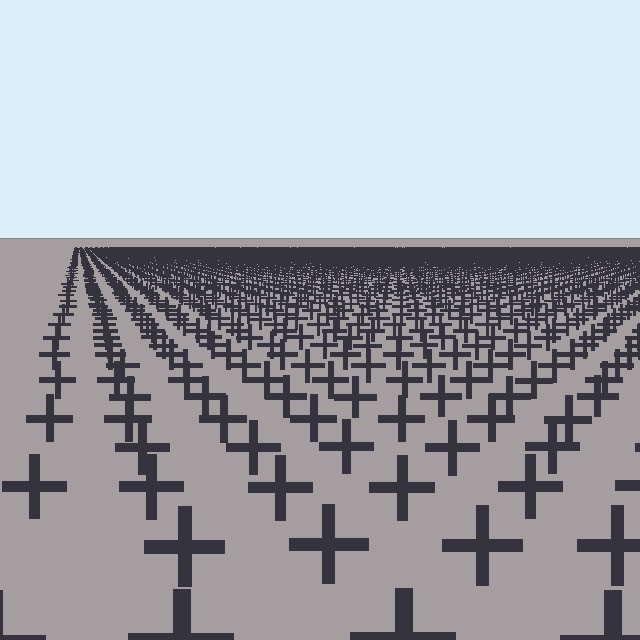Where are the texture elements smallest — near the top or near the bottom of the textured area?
Near the top.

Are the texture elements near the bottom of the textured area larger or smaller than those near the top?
Larger. Near the bottom, elements are closer to the viewer and appear at a bigger on-screen size.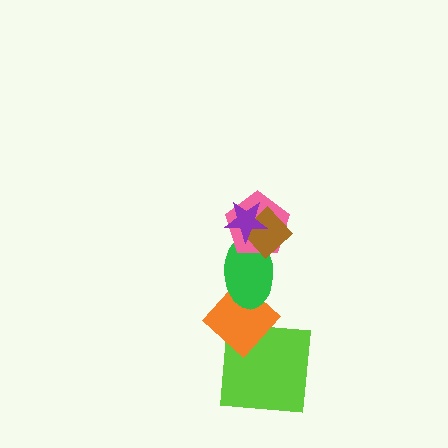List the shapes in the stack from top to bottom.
From top to bottom: the purple star, the brown diamond, the pink pentagon, the green ellipse, the orange diamond, the lime square.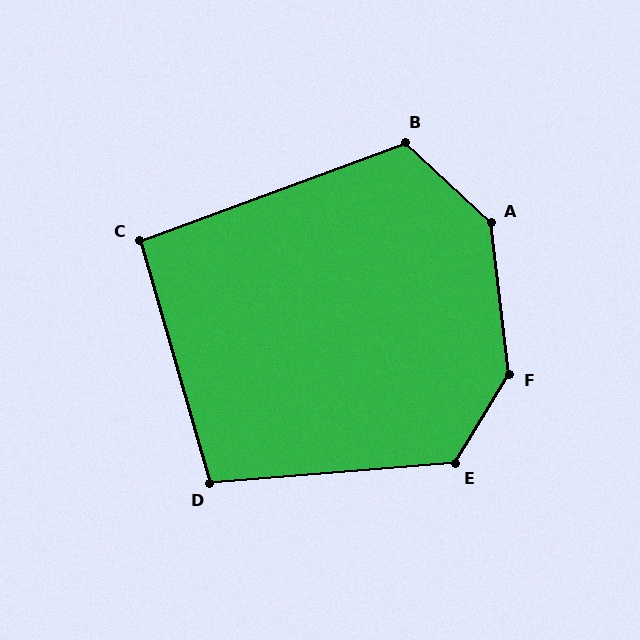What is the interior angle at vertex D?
Approximately 101 degrees (obtuse).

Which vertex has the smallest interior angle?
C, at approximately 94 degrees.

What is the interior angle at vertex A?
Approximately 140 degrees (obtuse).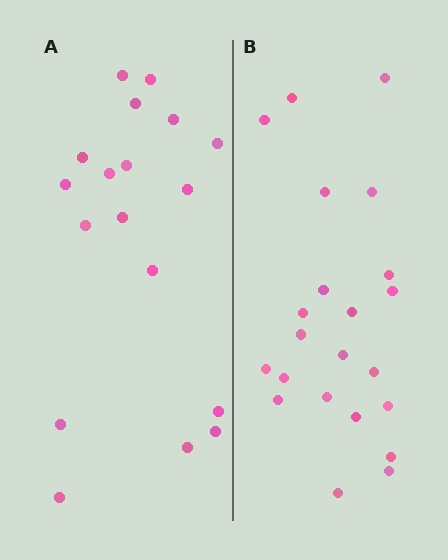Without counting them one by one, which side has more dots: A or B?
Region B (the right region) has more dots.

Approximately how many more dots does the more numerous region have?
Region B has about 4 more dots than region A.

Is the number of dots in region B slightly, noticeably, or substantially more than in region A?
Region B has only slightly more — the two regions are fairly close. The ratio is roughly 1.2 to 1.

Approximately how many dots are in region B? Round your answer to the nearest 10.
About 20 dots. (The exact count is 22, which rounds to 20.)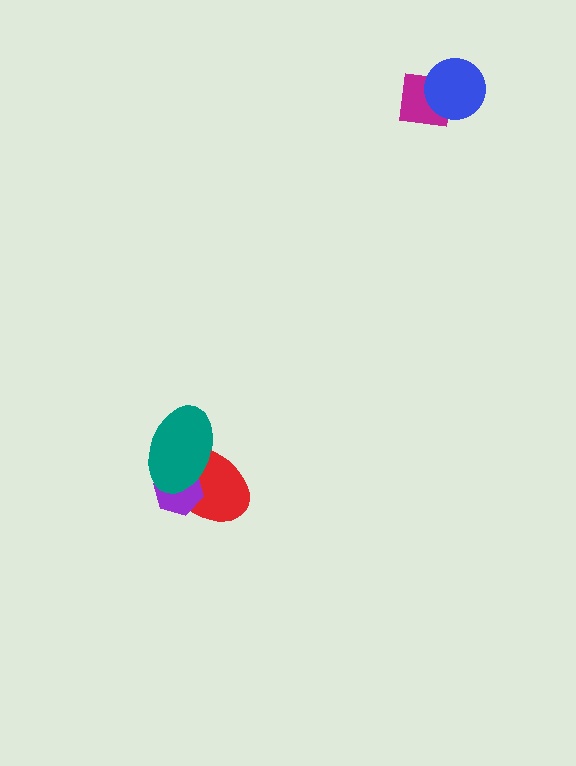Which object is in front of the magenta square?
The blue circle is in front of the magenta square.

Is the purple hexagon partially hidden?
Yes, it is partially covered by another shape.